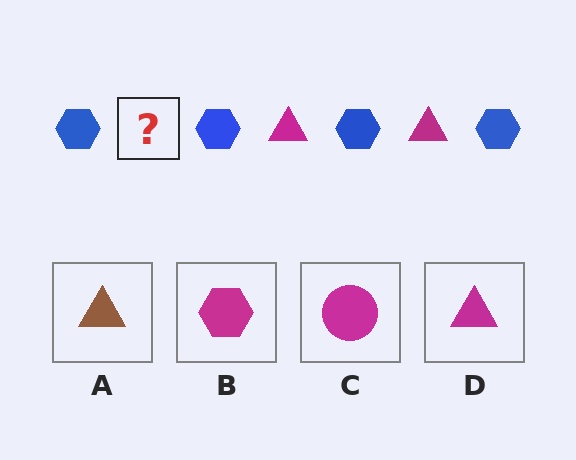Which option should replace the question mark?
Option D.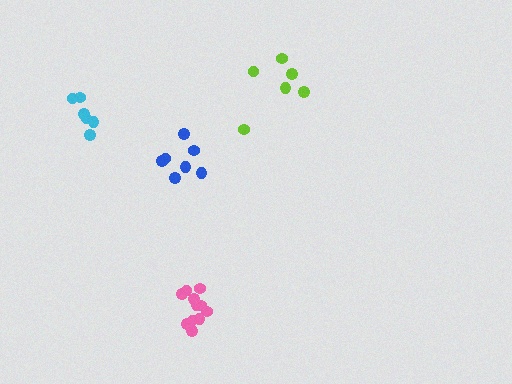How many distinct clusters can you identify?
There are 4 distinct clusters.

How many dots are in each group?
Group 1: 6 dots, Group 2: 11 dots, Group 3: 6 dots, Group 4: 7 dots (30 total).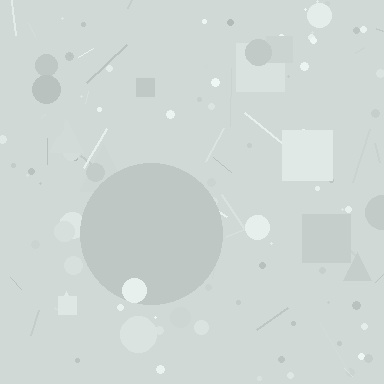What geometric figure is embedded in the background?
A circle is embedded in the background.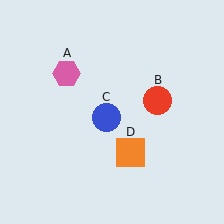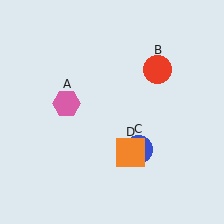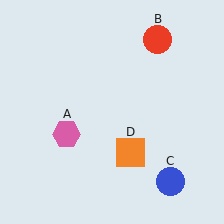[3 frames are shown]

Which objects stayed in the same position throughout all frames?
Orange square (object D) remained stationary.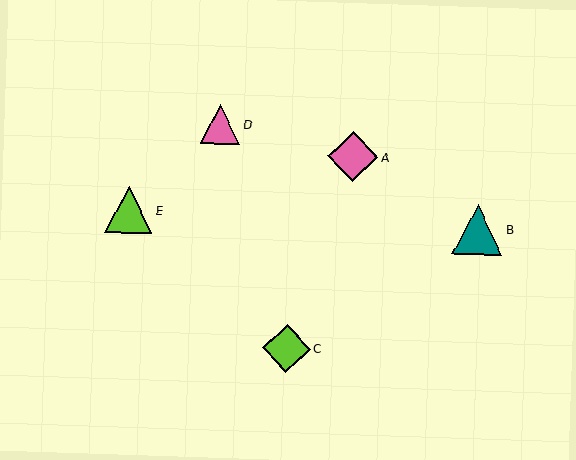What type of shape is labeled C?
Shape C is a lime diamond.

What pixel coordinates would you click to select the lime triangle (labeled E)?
Click at (129, 209) to select the lime triangle E.